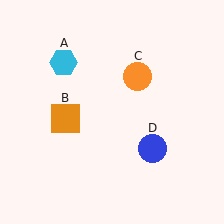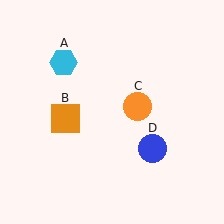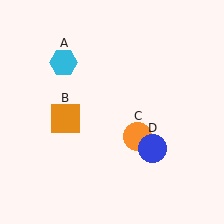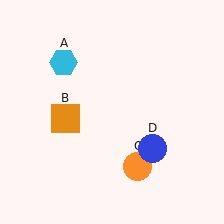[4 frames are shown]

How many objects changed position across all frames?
1 object changed position: orange circle (object C).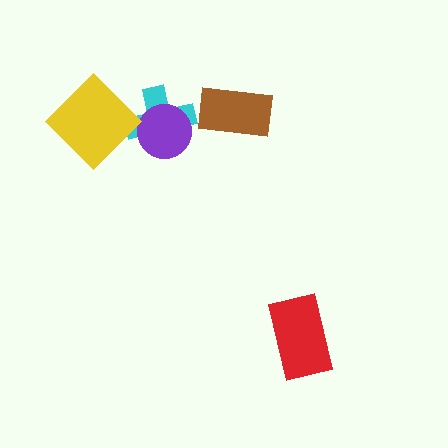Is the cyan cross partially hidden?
Yes, it is partially covered by another shape.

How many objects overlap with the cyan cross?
2 objects overlap with the cyan cross.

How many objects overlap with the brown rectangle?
0 objects overlap with the brown rectangle.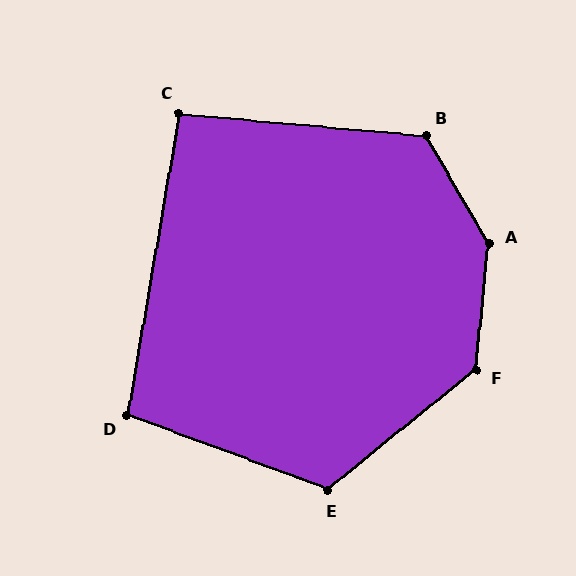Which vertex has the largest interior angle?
A, at approximately 144 degrees.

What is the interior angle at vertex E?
Approximately 121 degrees (obtuse).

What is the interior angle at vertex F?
Approximately 134 degrees (obtuse).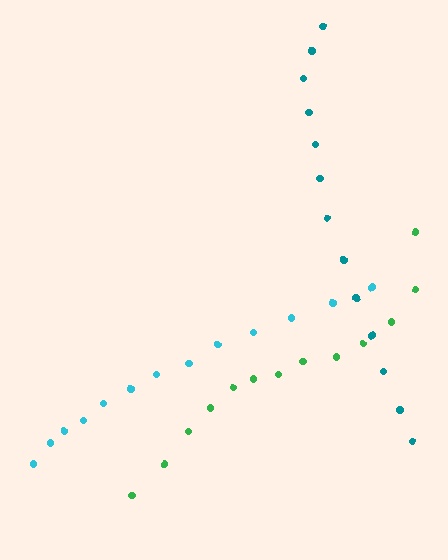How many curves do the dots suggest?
There are 3 distinct paths.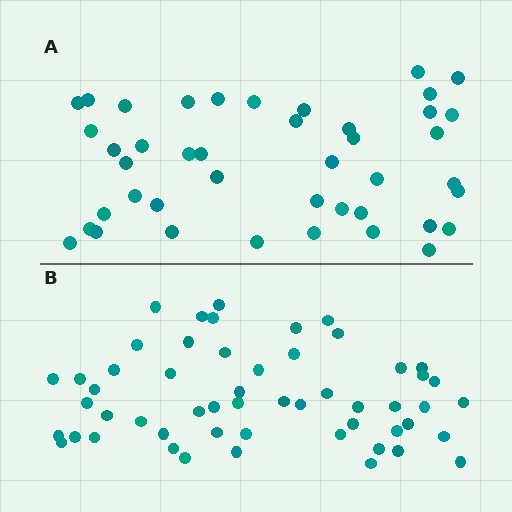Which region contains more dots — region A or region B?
Region B (the bottom region) has more dots.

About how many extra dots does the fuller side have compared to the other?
Region B has roughly 12 or so more dots than region A.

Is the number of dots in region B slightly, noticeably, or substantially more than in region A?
Region B has noticeably more, but not dramatically so. The ratio is roughly 1.3 to 1.